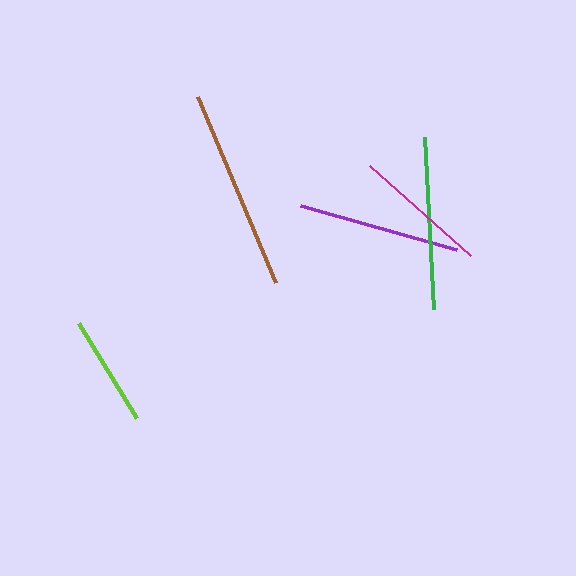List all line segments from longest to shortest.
From longest to shortest: brown, green, purple, magenta, lime.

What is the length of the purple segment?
The purple segment is approximately 162 pixels long.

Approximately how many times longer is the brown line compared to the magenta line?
The brown line is approximately 1.5 times the length of the magenta line.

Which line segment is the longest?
The brown line is the longest at approximately 201 pixels.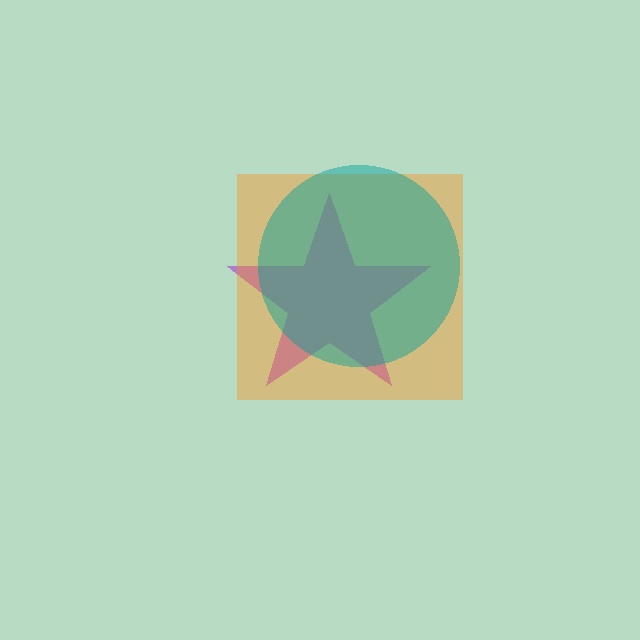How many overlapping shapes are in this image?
There are 3 overlapping shapes in the image.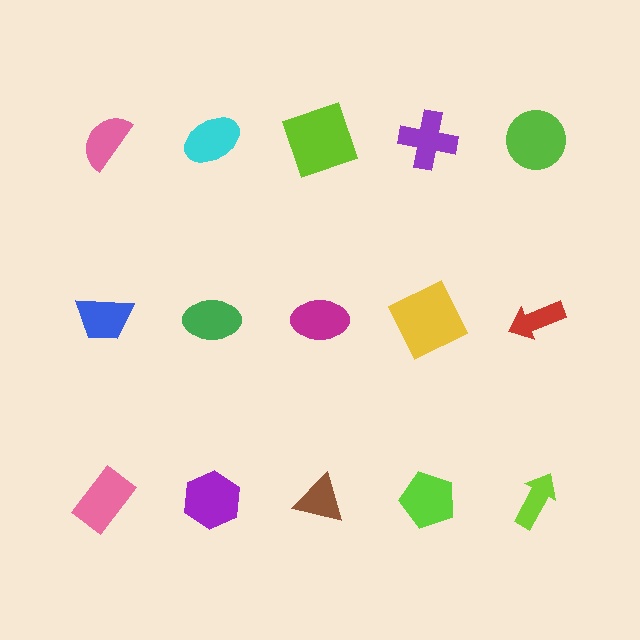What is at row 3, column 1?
A pink rectangle.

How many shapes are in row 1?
5 shapes.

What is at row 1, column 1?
A pink semicircle.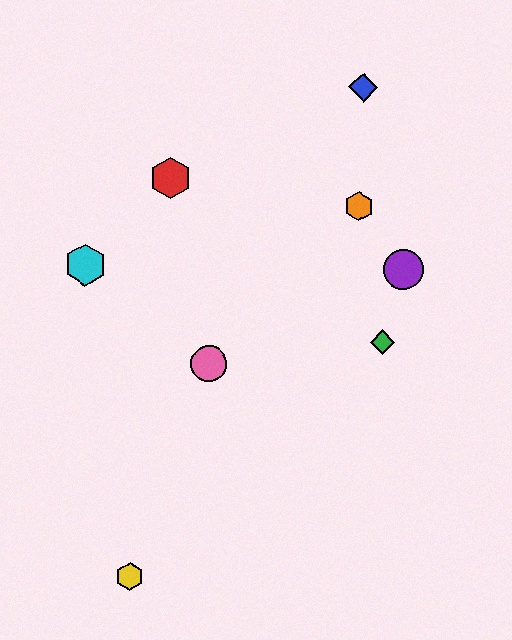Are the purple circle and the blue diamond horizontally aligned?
No, the purple circle is at y≈269 and the blue diamond is at y≈87.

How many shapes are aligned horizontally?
2 shapes (the purple circle, the cyan hexagon) are aligned horizontally.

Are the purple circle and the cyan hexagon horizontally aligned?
Yes, both are at y≈269.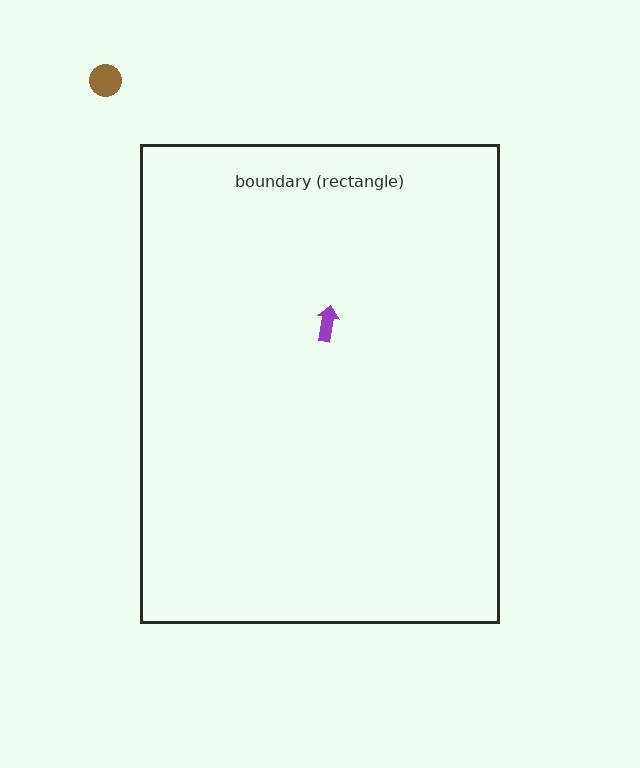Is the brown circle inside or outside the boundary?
Outside.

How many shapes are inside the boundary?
1 inside, 1 outside.